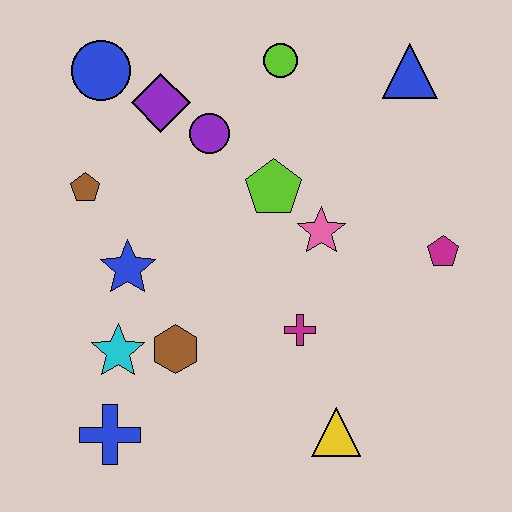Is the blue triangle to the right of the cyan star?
Yes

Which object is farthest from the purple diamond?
The yellow triangle is farthest from the purple diamond.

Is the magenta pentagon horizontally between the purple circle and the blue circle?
No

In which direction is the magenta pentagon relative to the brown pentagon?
The magenta pentagon is to the right of the brown pentagon.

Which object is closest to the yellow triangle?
The magenta cross is closest to the yellow triangle.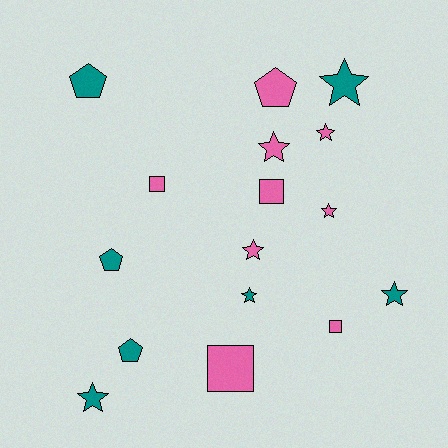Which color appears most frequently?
Pink, with 9 objects.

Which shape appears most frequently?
Star, with 8 objects.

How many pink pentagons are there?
There is 1 pink pentagon.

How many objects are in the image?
There are 16 objects.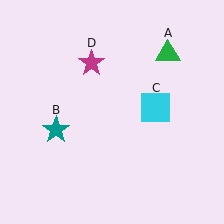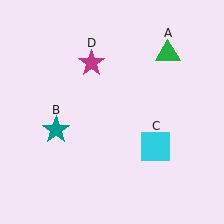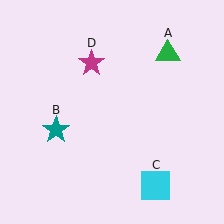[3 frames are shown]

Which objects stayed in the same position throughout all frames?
Green triangle (object A) and teal star (object B) and magenta star (object D) remained stationary.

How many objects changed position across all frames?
1 object changed position: cyan square (object C).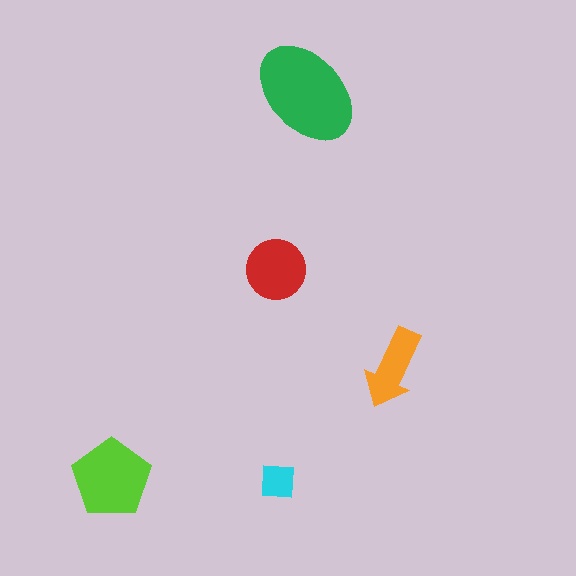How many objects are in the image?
There are 5 objects in the image.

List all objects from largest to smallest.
The green ellipse, the lime pentagon, the red circle, the orange arrow, the cyan square.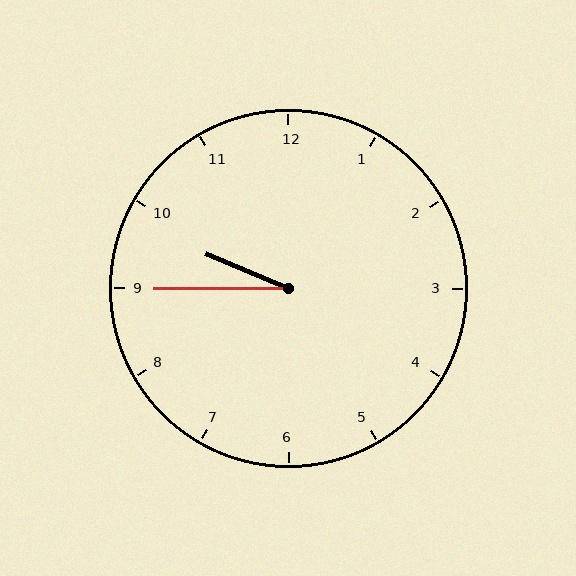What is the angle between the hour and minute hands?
Approximately 22 degrees.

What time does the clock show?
9:45.